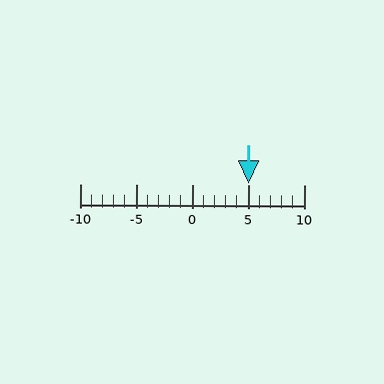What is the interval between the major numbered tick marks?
The major tick marks are spaced 5 units apart.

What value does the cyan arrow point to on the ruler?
The cyan arrow points to approximately 5.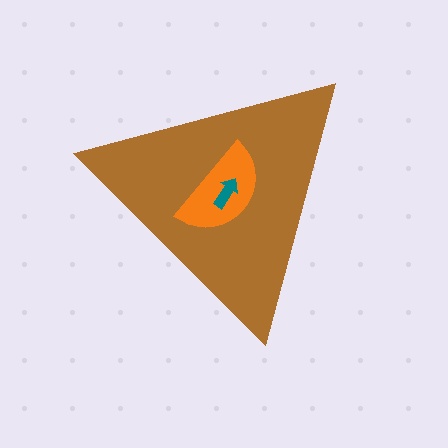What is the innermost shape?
The teal arrow.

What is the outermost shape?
The brown triangle.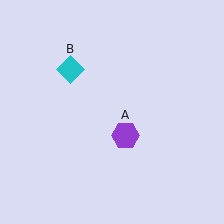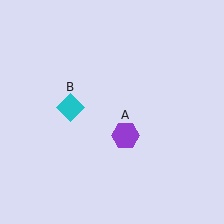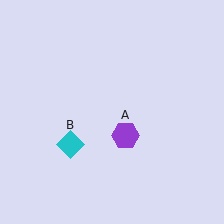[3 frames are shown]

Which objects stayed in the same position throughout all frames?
Purple hexagon (object A) remained stationary.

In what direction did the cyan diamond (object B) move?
The cyan diamond (object B) moved down.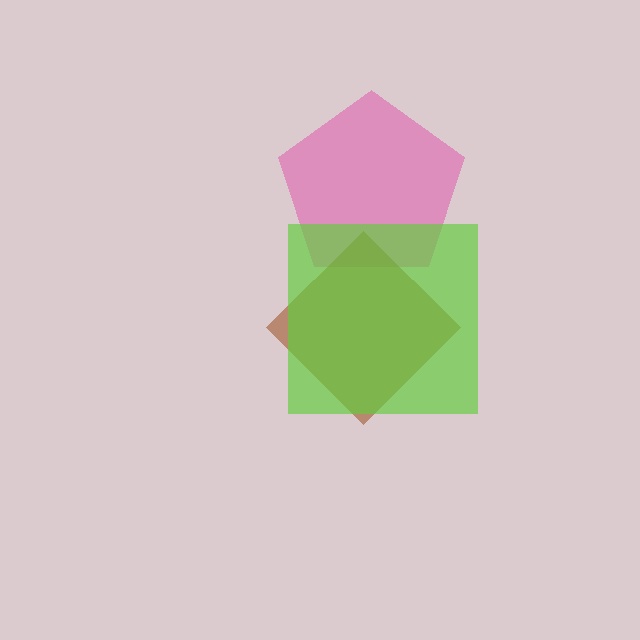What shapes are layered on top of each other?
The layered shapes are: a pink pentagon, a brown diamond, a lime square.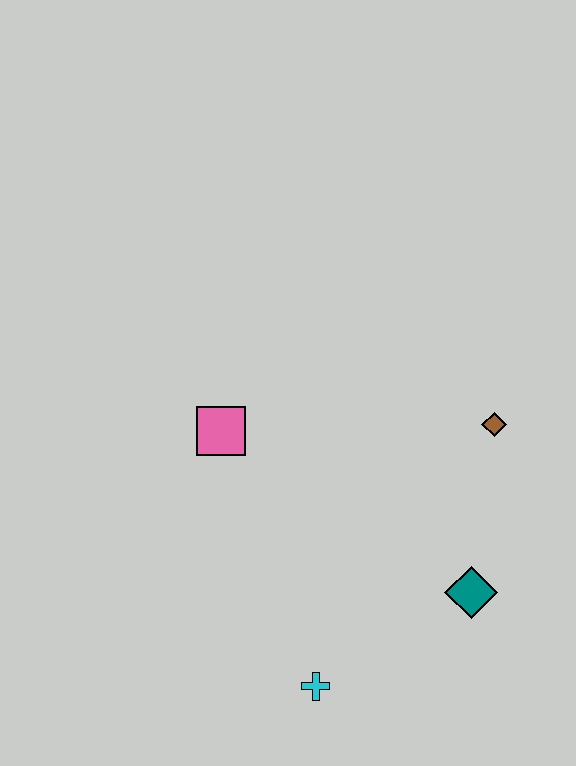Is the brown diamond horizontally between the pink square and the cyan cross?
No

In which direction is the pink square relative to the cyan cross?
The pink square is above the cyan cross.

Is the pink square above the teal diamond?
Yes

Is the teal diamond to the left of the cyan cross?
No